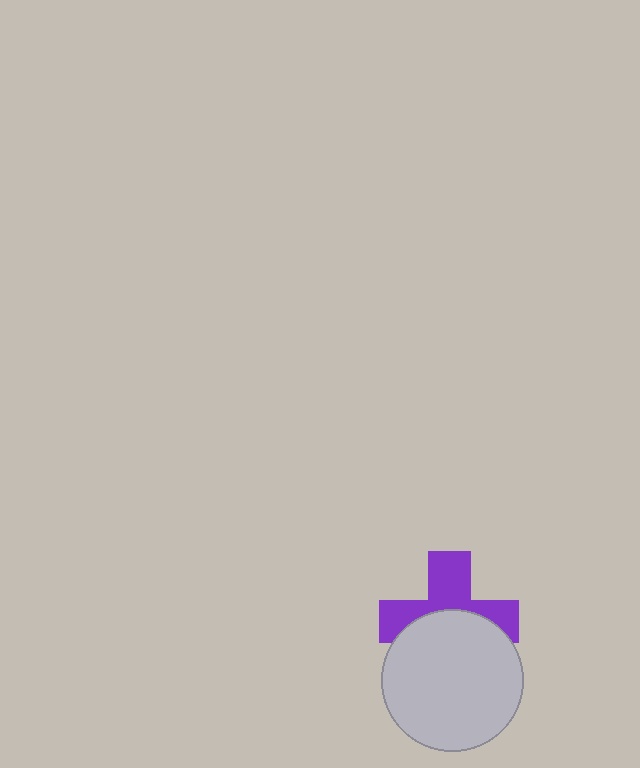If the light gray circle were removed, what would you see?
You would see the complete purple cross.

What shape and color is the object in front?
The object in front is a light gray circle.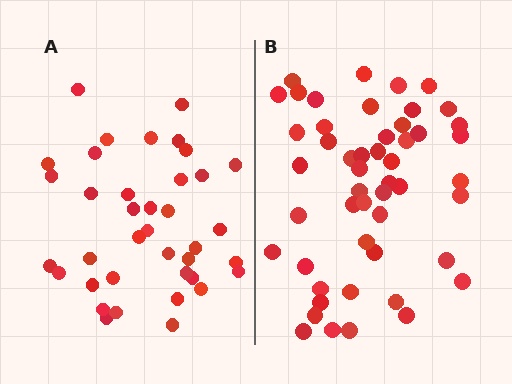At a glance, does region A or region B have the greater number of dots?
Region B (the right region) has more dots.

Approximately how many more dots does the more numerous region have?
Region B has roughly 12 or so more dots than region A.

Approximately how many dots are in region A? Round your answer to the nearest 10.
About 40 dots. (The exact count is 38, which rounds to 40.)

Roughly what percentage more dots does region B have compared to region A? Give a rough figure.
About 30% more.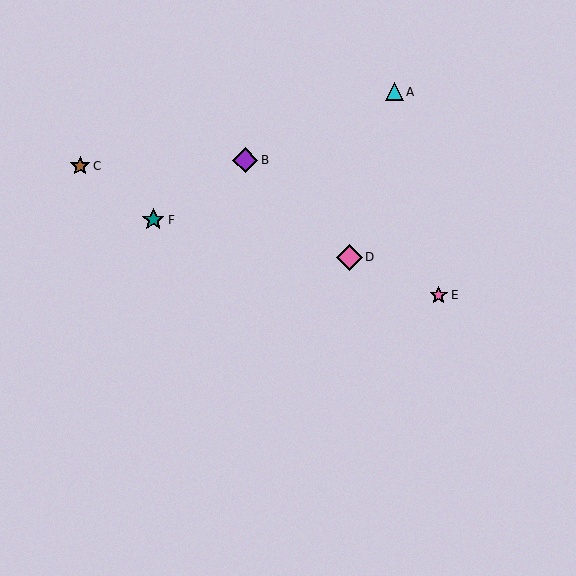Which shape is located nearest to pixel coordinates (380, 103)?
The cyan triangle (labeled A) at (394, 92) is nearest to that location.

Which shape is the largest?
The pink diamond (labeled D) is the largest.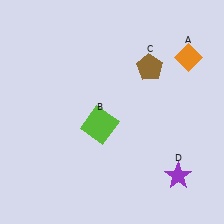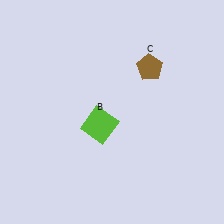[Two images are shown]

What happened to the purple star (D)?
The purple star (D) was removed in Image 2. It was in the bottom-right area of Image 1.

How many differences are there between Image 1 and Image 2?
There are 2 differences between the two images.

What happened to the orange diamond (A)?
The orange diamond (A) was removed in Image 2. It was in the top-right area of Image 1.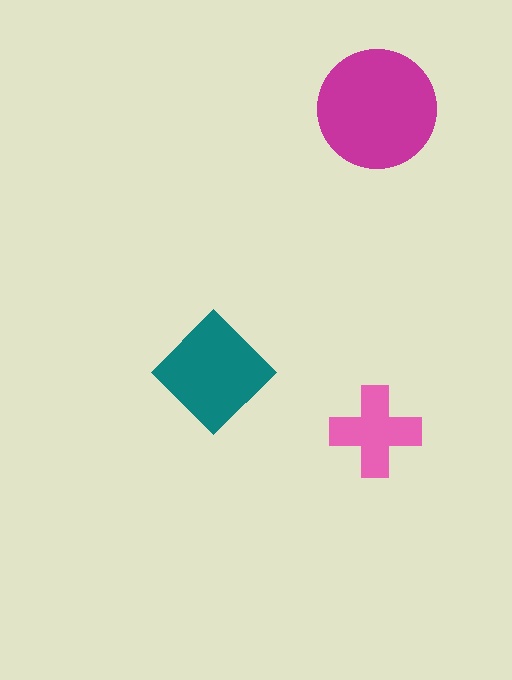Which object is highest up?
The magenta circle is topmost.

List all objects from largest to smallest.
The magenta circle, the teal diamond, the pink cross.